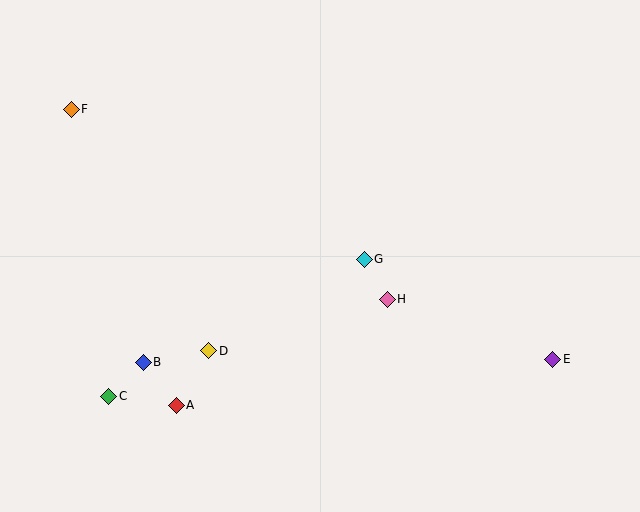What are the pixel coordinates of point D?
Point D is at (209, 351).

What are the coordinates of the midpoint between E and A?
The midpoint between E and A is at (365, 382).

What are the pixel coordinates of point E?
Point E is at (553, 359).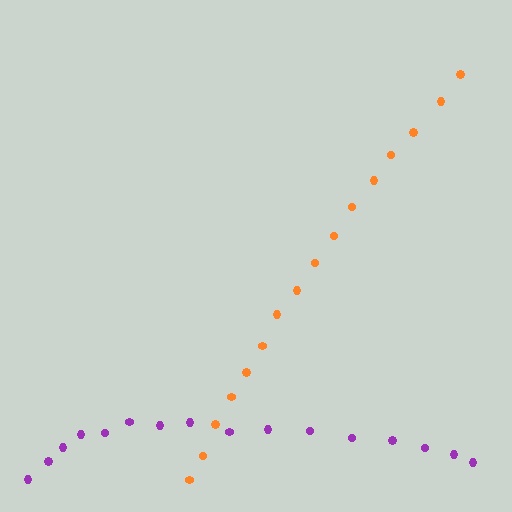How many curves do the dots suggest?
There are 2 distinct paths.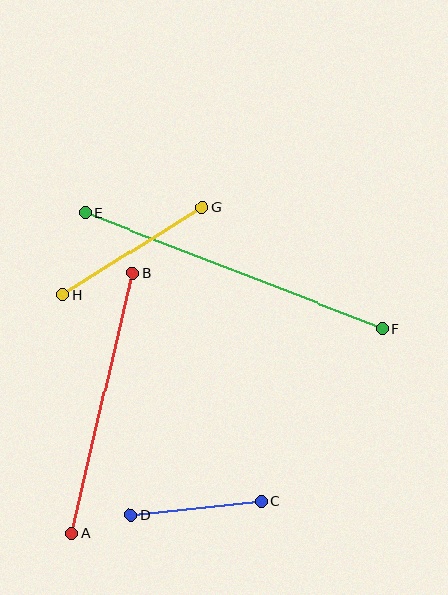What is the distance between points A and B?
The distance is approximately 268 pixels.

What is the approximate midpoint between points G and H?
The midpoint is at approximately (132, 251) pixels.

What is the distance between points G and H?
The distance is approximately 165 pixels.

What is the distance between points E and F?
The distance is approximately 318 pixels.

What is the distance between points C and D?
The distance is approximately 131 pixels.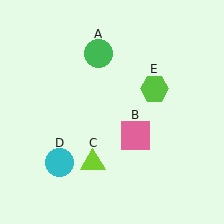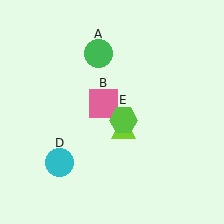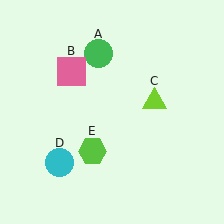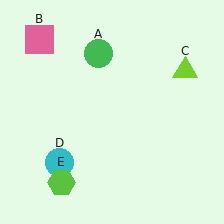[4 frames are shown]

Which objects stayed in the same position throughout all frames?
Green circle (object A) and cyan circle (object D) remained stationary.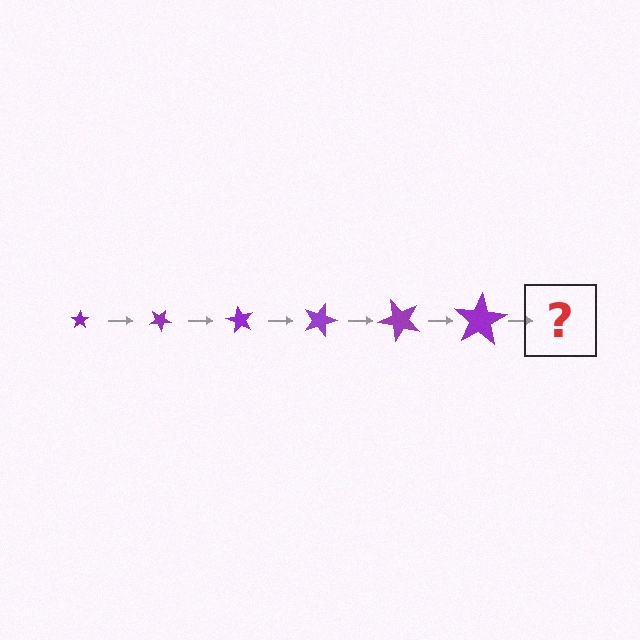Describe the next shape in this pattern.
It should be a star, larger than the previous one and rotated 180 degrees from the start.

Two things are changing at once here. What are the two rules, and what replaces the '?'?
The two rules are that the star grows larger each step and it rotates 30 degrees each step. The '?' should be a star, larger than the previous one and rotated 180 degrees from the start.